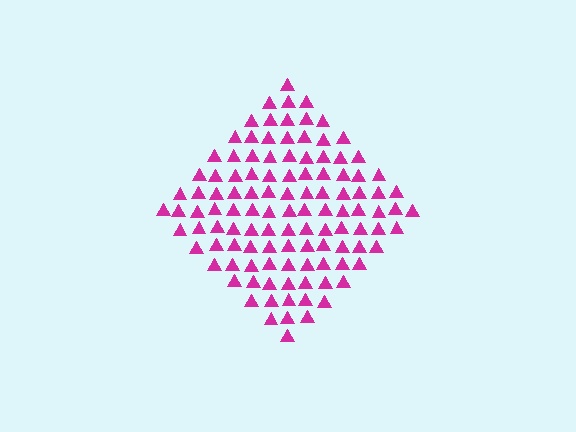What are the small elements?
The small elements are triangles.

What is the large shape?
The large shape is a diamond.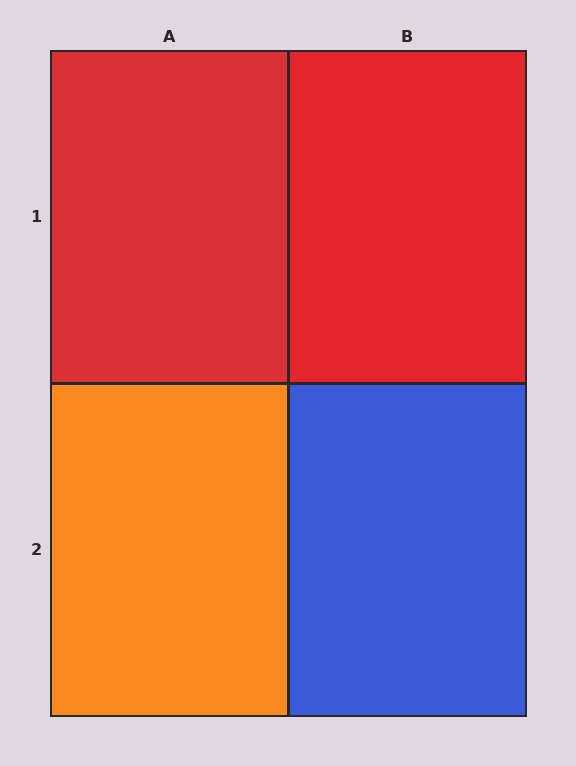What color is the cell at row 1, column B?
Red.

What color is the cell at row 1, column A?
Red.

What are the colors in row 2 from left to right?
Orange, blue.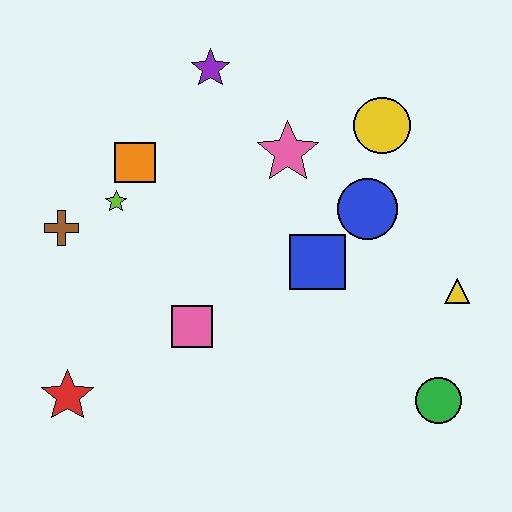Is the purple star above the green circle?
Yes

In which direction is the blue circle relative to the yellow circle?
The blue circle is below the yellow circle.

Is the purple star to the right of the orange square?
Yes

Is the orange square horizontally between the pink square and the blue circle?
No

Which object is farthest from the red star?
The yellow circle is farthest from the red star.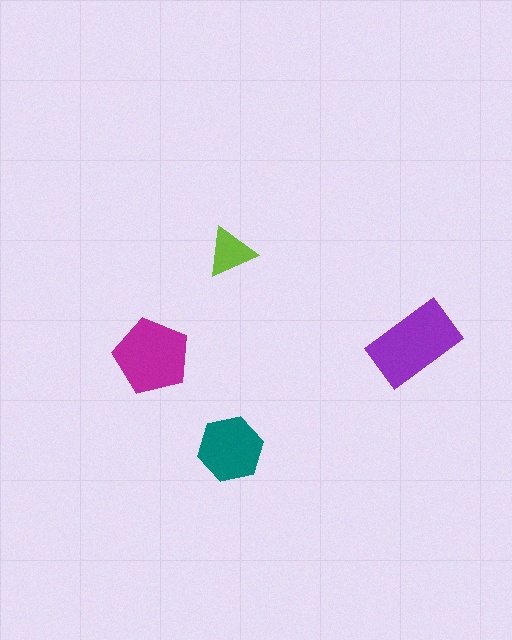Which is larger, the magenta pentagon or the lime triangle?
The magenta pentagon.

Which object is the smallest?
The lime triangle.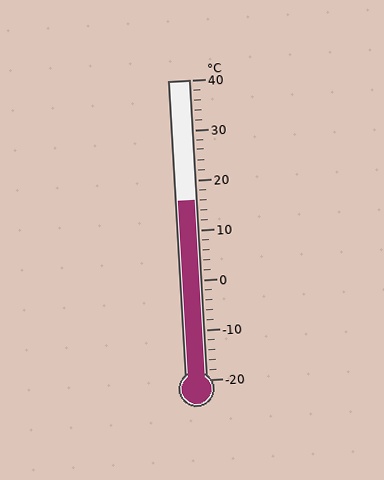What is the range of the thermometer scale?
The thermometer scale ranges from -20°C to 40°C.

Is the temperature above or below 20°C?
The temperature is below 20°C.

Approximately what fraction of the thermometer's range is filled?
The thermometer is filled to approximately 60% of its range.